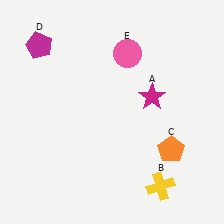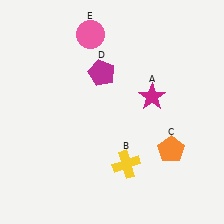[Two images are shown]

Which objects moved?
The objects that moved are: the yellow cross (B), the magenta pentagon (D), the pink circle (E).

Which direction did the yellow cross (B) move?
The yellow cross (B) moved left.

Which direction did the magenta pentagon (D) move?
The magenta pentagon (D) moved right.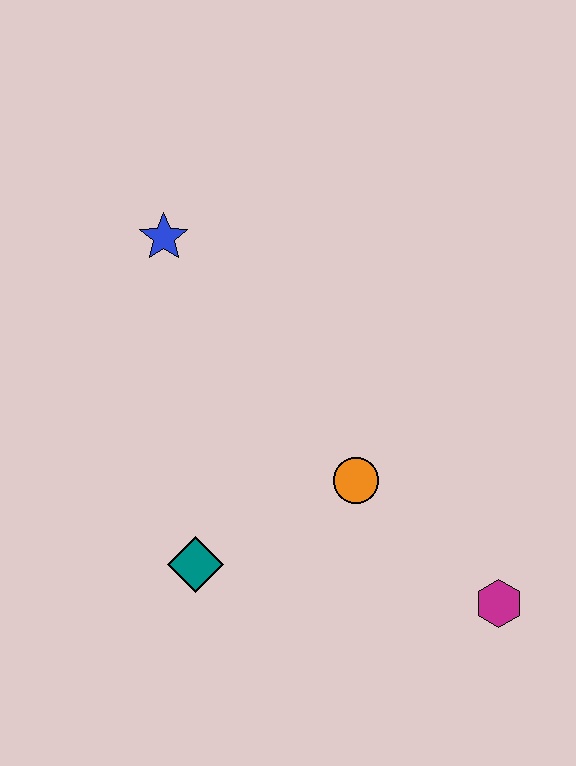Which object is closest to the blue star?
The orange circle is closest to the blue star.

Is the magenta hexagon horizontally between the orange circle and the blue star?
No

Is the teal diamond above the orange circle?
No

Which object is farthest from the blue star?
The magenta hexagon is farthest from the blue star.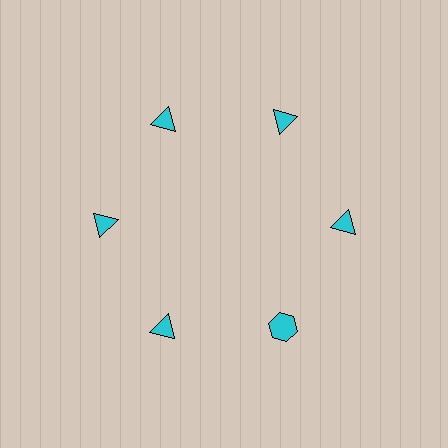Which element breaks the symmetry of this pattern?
The cyan hexagon at roughly the 5 o'clock position breaks the symmetry. All other shapes are cyan triangles.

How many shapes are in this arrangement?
There are 6 shapes arranged in a ring pattern.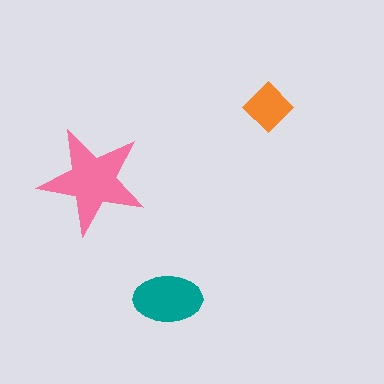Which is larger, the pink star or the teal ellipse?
The pink star.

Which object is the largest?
The pink star.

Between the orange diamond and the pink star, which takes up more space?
The pink star.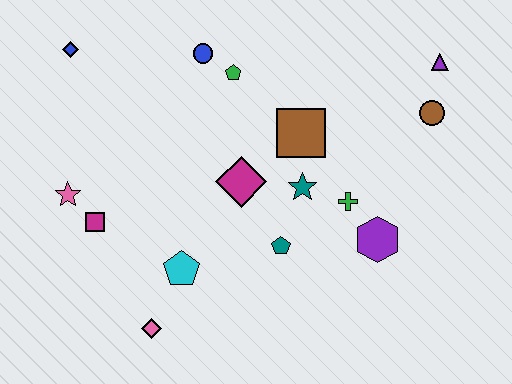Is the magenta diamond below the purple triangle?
Yes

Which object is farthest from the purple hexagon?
The blue diamond is farthest from the purple hexagon.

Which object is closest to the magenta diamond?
The teal star is closest to the magenta diamond.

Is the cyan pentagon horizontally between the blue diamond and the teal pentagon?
Yes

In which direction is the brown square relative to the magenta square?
The brown square is to the right of the magenta square.